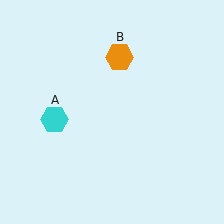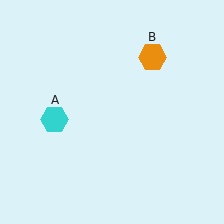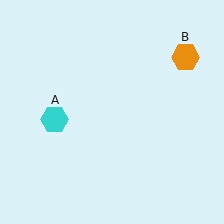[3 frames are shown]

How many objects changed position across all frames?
1 object changed position: orange hexagon (object B).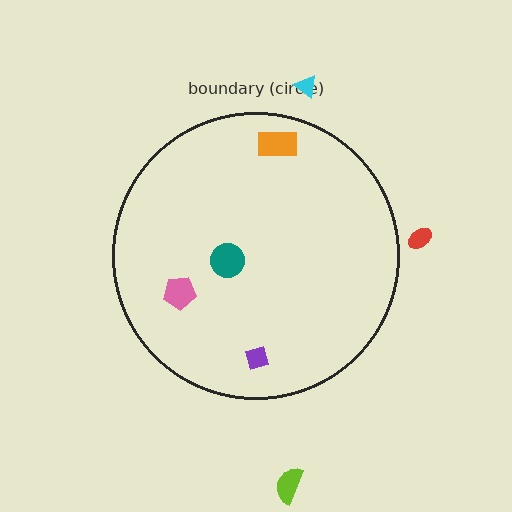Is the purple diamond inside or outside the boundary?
Inside.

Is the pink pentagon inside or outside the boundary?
Inside.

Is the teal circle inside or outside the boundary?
Inside.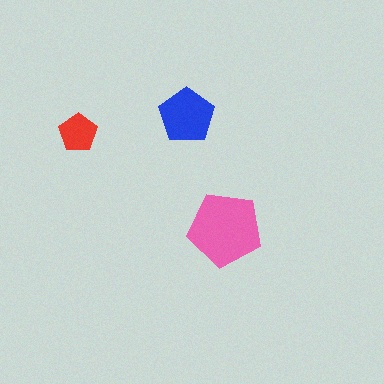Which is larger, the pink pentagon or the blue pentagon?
The pink one.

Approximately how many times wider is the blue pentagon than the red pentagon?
About 1.5 times wider.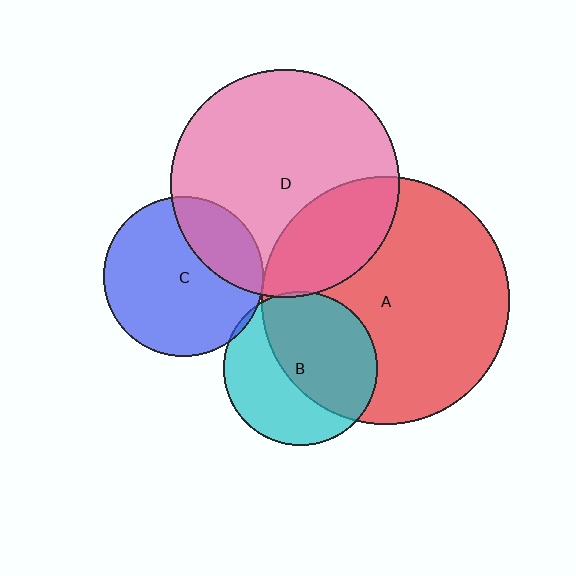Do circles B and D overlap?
Yes.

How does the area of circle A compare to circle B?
Approximately 2.6 times.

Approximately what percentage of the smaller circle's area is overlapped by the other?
Approximately 5%.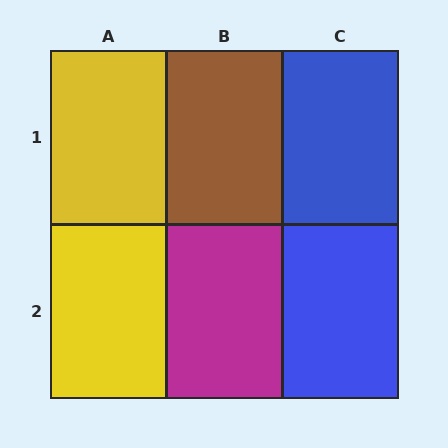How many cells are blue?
2 cells are blue.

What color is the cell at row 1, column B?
Brown.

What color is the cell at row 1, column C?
Blue.